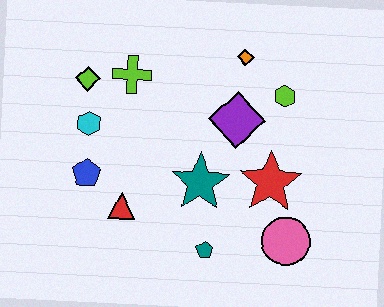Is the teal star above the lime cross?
No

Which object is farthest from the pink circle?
The lime diamond is farthest from the pink circle.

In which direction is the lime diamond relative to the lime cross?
The lime diamond is to the left of the lime cross.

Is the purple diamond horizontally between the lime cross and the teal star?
No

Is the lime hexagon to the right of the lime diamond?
Yes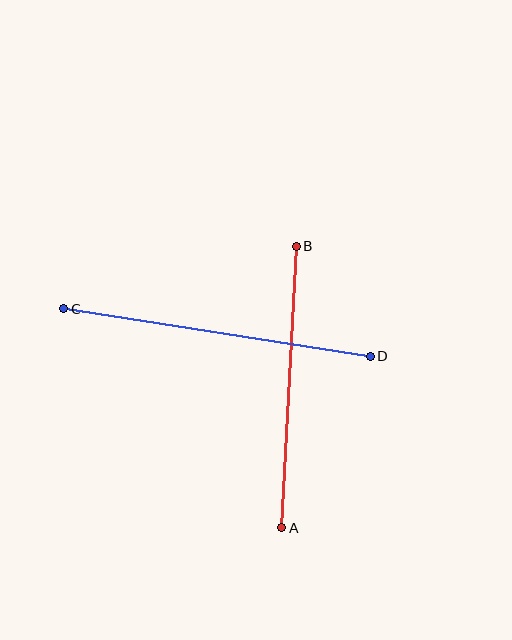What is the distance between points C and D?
The distance is approximately 311 pixels.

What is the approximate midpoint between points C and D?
The midpoint is at approximately (217, 333) pixels.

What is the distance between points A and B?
The distance is approximately 282 pixels.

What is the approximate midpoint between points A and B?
The midpoint is at approximately (289, 387) pixels.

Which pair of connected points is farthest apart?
Points C and D are farthest apart.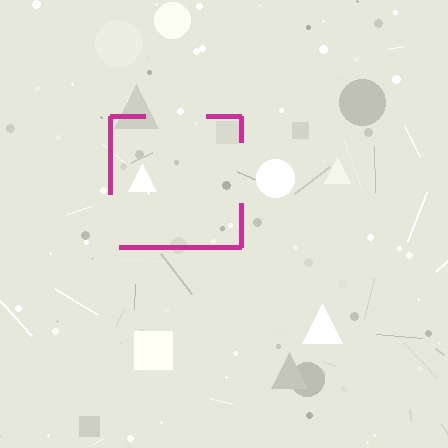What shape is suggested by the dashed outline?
The dashed outline suggests a square.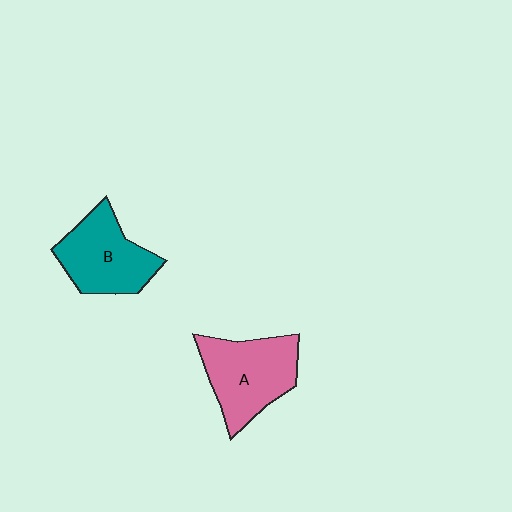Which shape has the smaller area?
Shape B (teal).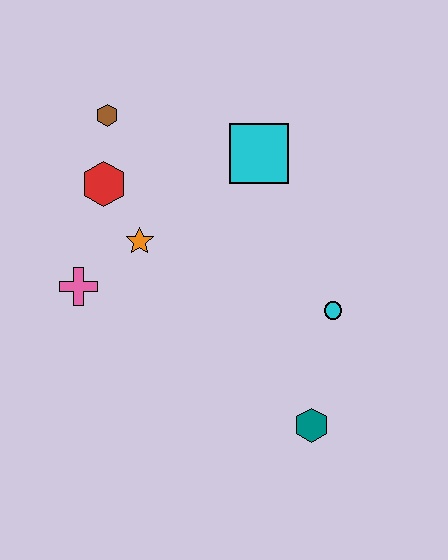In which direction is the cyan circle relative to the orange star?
The cyan circle is to the right of the orange star.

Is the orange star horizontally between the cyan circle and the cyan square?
No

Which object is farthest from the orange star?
The teal hexagon is farthest from the orange star.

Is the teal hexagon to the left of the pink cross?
No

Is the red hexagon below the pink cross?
No